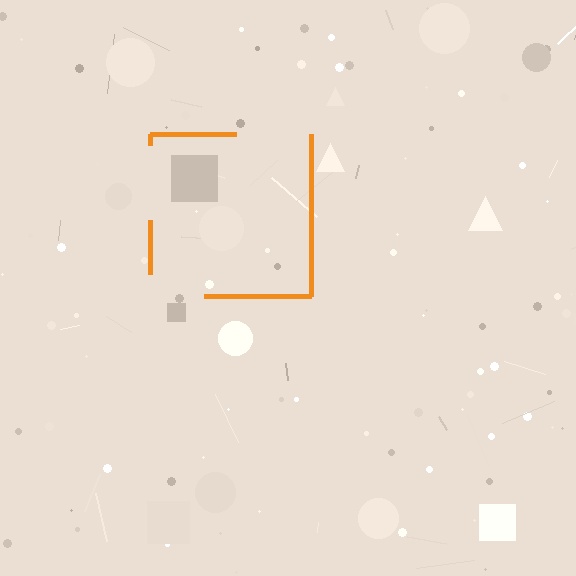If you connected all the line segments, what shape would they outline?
They would outline a square.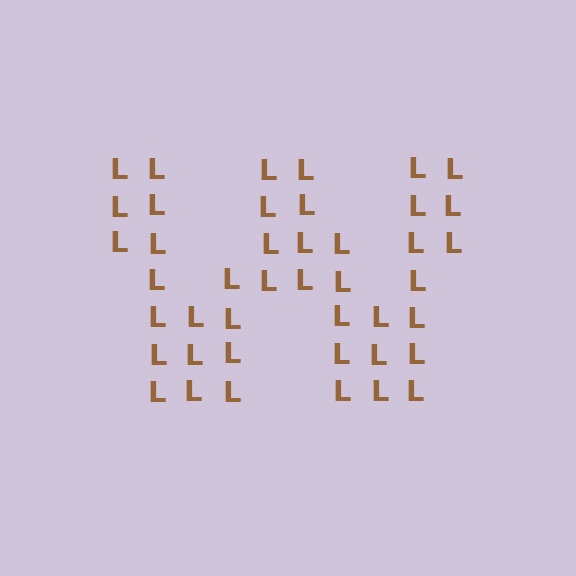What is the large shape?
The large shape is the letter W.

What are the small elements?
The small elements are letter L's.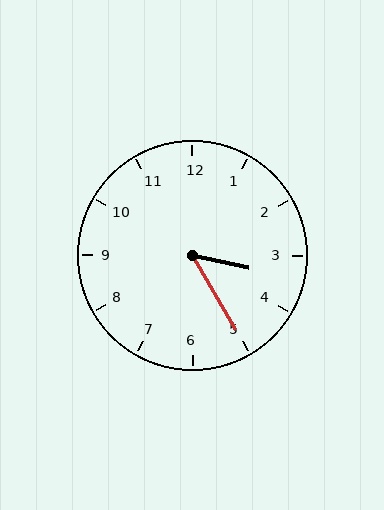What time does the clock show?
3:25.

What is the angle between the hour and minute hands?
Approximately 48 degrees.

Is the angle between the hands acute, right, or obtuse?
It is acute.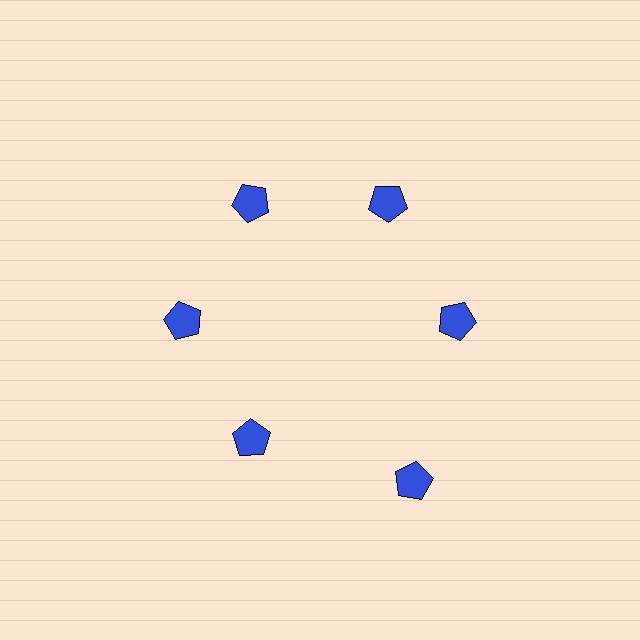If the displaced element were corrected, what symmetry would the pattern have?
It would have 6-fold rotational symmetry — the pattern would map onto itself every 60 degrees.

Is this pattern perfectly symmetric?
No. The 6 blue pentagons are arranged in a ring, but one element near the 5 o'clock position is pushed outward from the center, breaking the 6-fold rotational symmetry.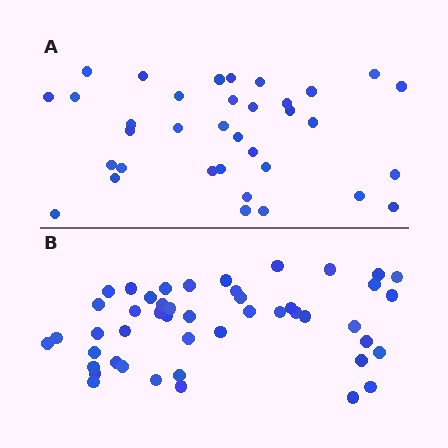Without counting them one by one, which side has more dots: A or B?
Region B (the bottom region) has more dots.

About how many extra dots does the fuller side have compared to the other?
Region B has roughly 12 or so more dots than region A.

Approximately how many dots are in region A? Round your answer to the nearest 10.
About 40 dots. (The exact count is 35, which rounds to 40.)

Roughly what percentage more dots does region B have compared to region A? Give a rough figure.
About 35% more.